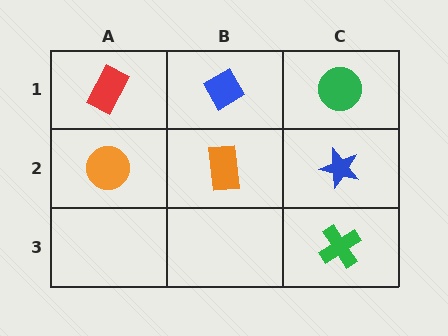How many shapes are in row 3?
1 shape.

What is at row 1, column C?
A green circle.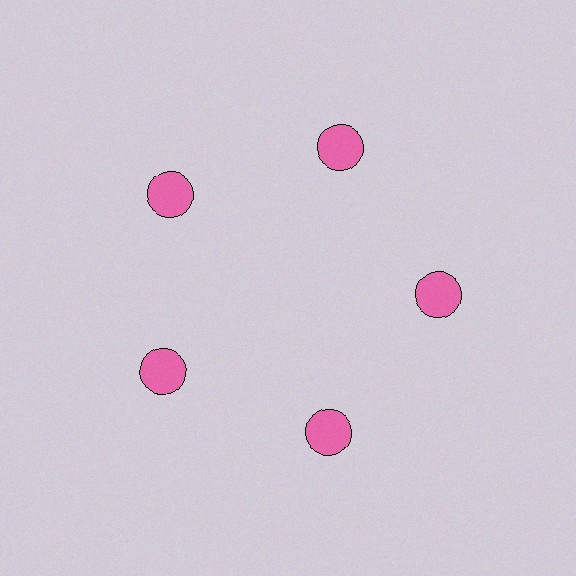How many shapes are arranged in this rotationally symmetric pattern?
There are 5 shapes, arranged in 5 groups of 1.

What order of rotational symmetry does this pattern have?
This pattern has 5-fold rotational symmetry.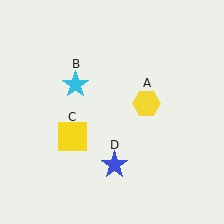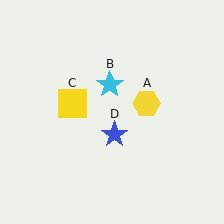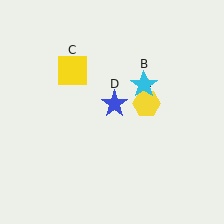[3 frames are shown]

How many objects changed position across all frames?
3 objects changed position: cyan star (object B), yellow square (object C), blue star (object D).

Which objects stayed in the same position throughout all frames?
Yellow hexagon (object A) remained stationary.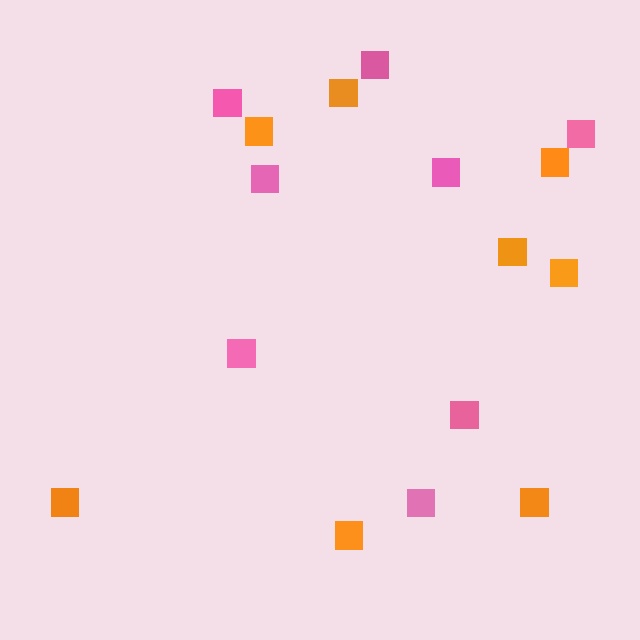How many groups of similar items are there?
There are 2 groups: one group of orange squares (8) and one group of pink squares (8).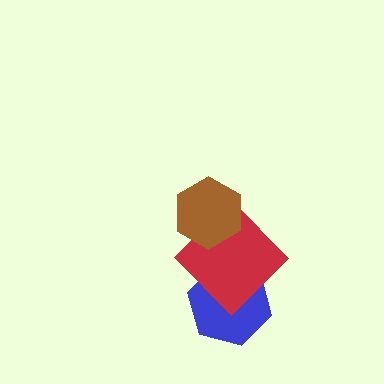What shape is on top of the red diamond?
The brown hexagon is on top of the red diamond.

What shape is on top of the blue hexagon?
The red diamond is on top of the blue hexagon.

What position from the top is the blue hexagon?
The blue hexagon is 3rd from the top.